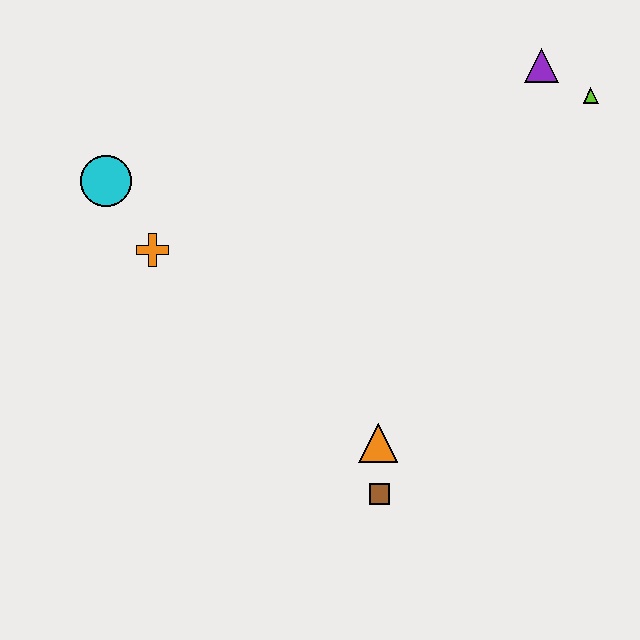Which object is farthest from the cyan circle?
The lime triangle is farthest from the cyan circle.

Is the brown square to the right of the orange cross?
Yes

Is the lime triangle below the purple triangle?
Yes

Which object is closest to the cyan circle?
The orange cross is closest to the cyan circle.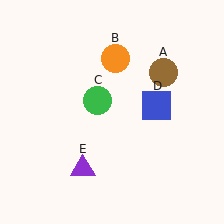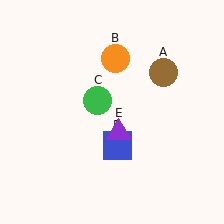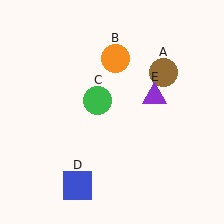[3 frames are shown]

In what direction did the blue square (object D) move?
The blue square (object D) moved down and to the left.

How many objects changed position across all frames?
2 objects changed position: blue square (object D), purple triangle (object E).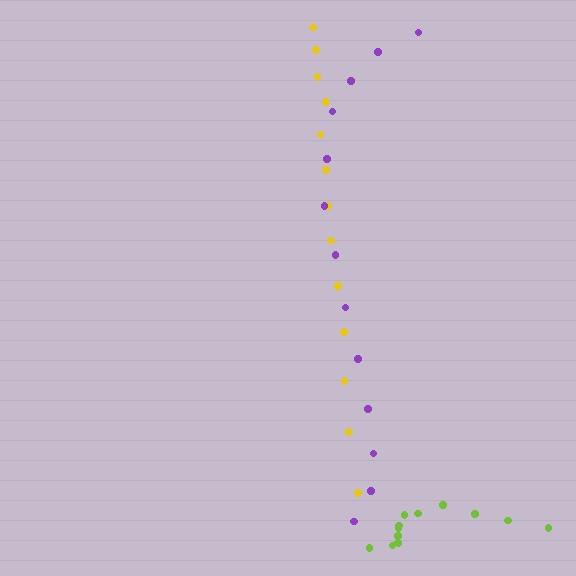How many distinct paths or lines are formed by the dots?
There are 3 distinct paths.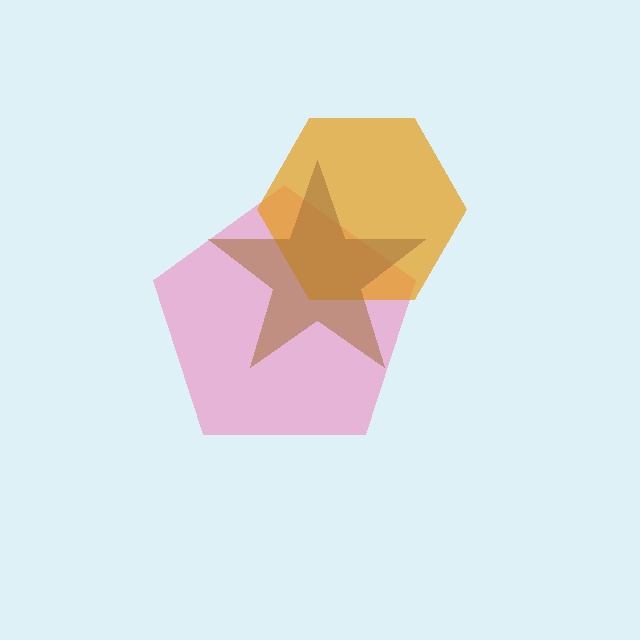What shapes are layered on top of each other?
The layered shapes are: a pink pentagon, an orange hexagon, a brown star.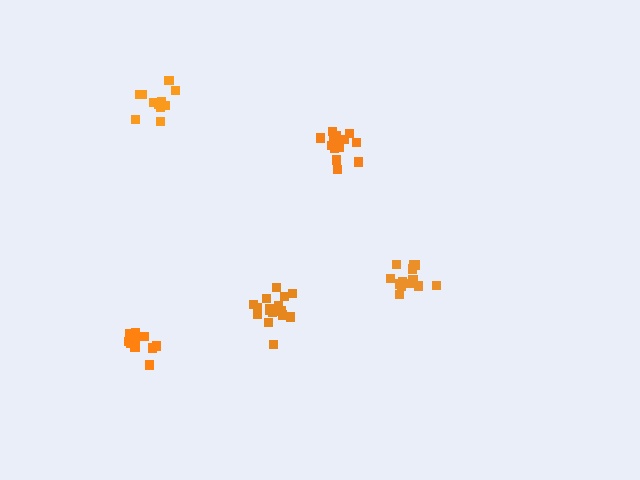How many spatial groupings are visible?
There are 5 spatial groupings.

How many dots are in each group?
Group 1: 14 dots, Group 2: 17 dots, Group 3: 17 dots, Group 4: 13 dots, Group 5: 11 dots (72 total).